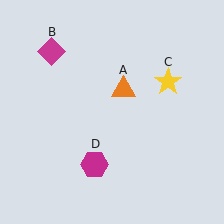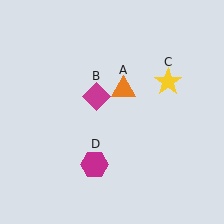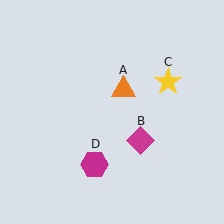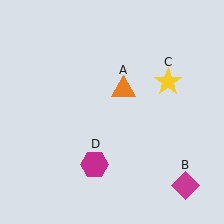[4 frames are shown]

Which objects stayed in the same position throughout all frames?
Orange triangle (object A) and yellow star (object C) and magenta hexagon (object D) remained stationary.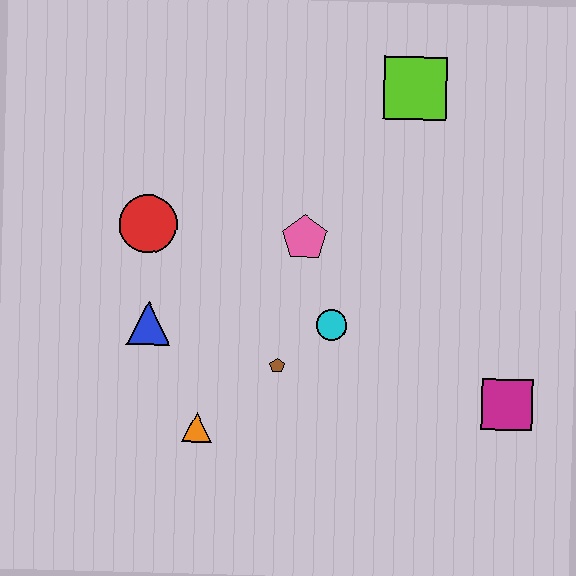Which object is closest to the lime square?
The pink pentagon is closest to the lime square.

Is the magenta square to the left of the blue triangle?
No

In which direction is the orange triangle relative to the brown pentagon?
The orange triangle is to the left of the brown pentagon.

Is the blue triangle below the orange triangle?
No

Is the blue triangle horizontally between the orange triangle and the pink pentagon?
No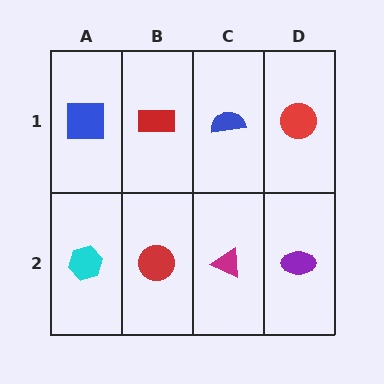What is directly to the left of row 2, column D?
A magenta triangle.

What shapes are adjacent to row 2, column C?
A blue semicircle (row 1, column C), a red circle (row 2, column B), a purple ellipse (row 2, column D).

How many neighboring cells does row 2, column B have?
3.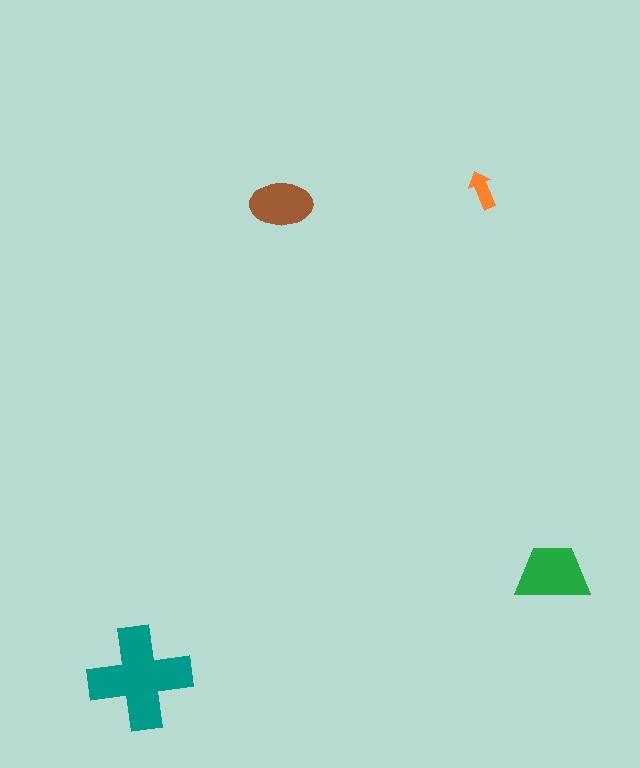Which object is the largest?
The teal cross.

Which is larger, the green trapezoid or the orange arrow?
The green trapezoid.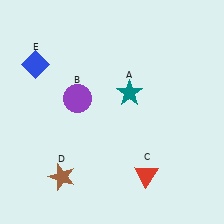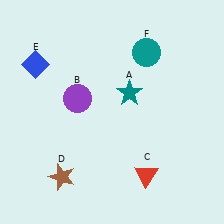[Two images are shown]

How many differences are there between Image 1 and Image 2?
There is 1 difference between the two images.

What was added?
A teal circle (F) was added in Image 2.